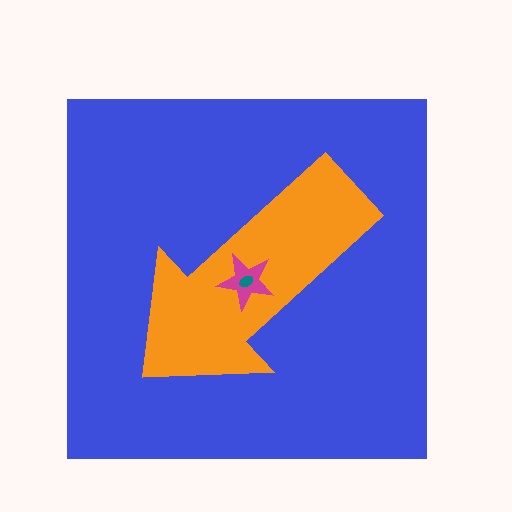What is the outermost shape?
The blue square.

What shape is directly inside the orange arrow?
The magenta star.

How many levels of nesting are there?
4.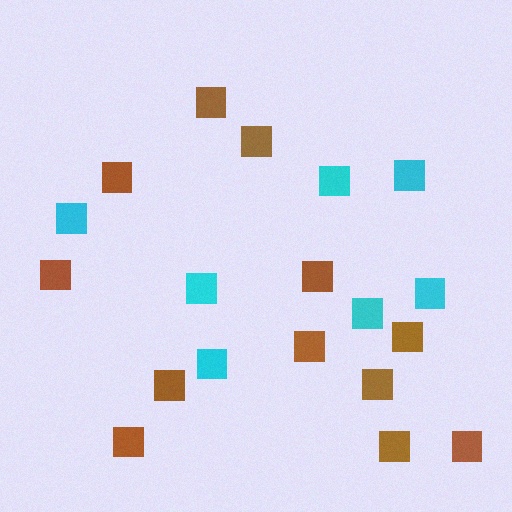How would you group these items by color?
There are 2 groups: one group of cyan squares (7) and one group of brown squares (12).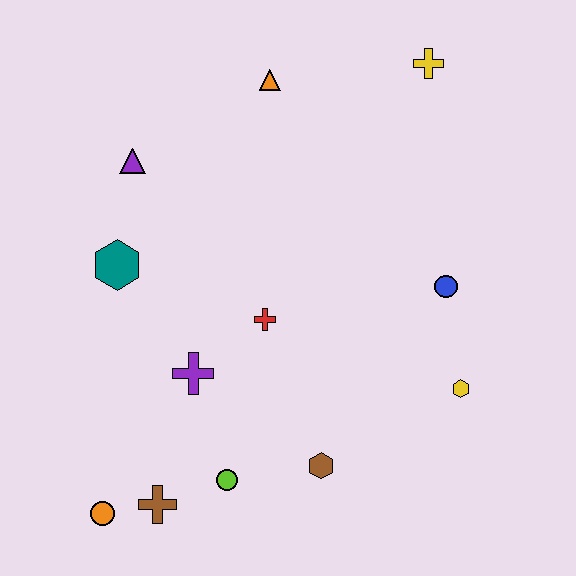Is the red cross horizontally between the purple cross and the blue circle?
Yes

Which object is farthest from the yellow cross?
The orange circle is farthest from the yellow cross.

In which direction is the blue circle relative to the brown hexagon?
The blue circle is above the brown hexagon.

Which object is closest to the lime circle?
The brown cross is closest to the lime circle.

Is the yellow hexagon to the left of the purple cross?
No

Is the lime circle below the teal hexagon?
Yes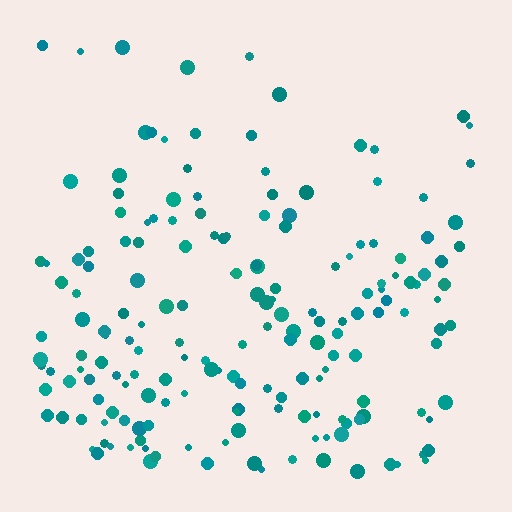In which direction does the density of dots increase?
From top to bottom, with the bottom side densest.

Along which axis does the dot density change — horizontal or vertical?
Vertical.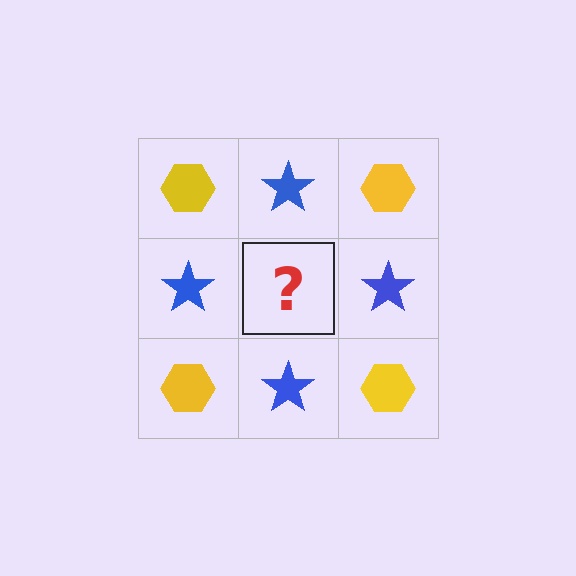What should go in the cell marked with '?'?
The missing cell should contain a yellow hexagon.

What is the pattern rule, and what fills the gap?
The rule is that it alternates yellow hexagon and blue star in a checkerboard pattern. The gap should be filled with a yellow hexagon.